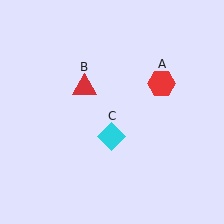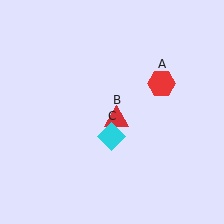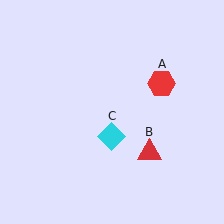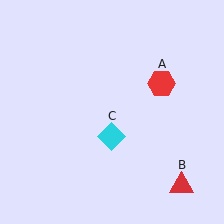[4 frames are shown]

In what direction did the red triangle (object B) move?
The red triangle (object B) moved down and to the right.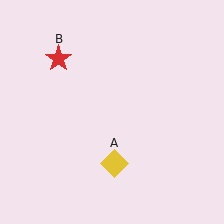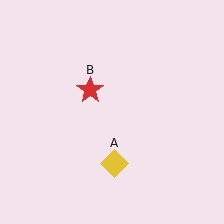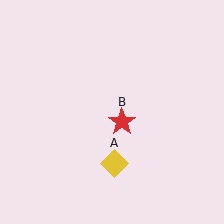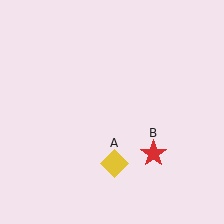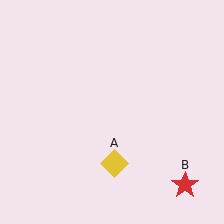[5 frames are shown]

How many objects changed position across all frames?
1 object changed position: red star (object B).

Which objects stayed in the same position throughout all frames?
Yellow diamond (object A) remained stationary.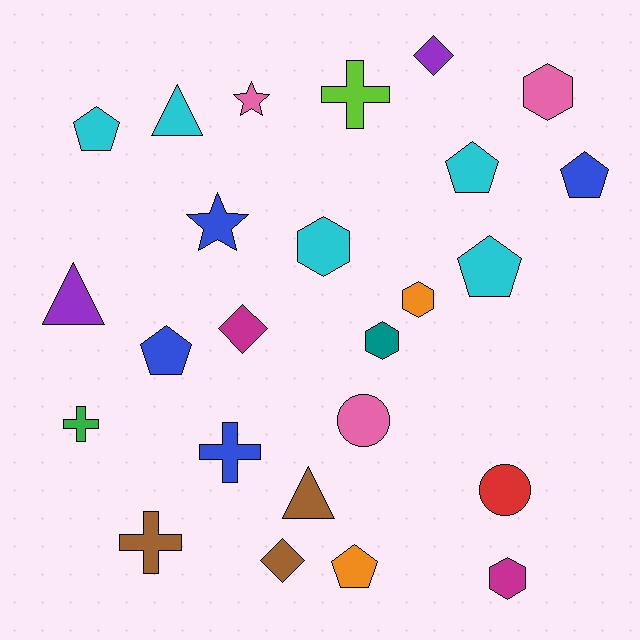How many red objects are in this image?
There is 1 red object.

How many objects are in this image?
There are 25 objects.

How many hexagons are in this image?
There are 5 hexagons.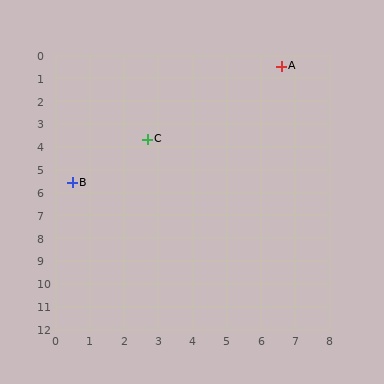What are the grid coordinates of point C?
Point C is at approximately (2.7, 3.7).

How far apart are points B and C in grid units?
Points B and C are about 2.9 grid units apart.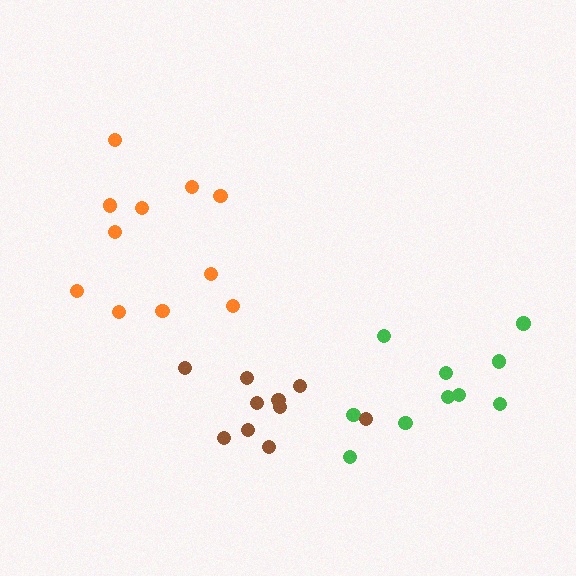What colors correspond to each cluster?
The clusters are colored: orange, green, brown.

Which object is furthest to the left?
The orange cluster is leftmost.